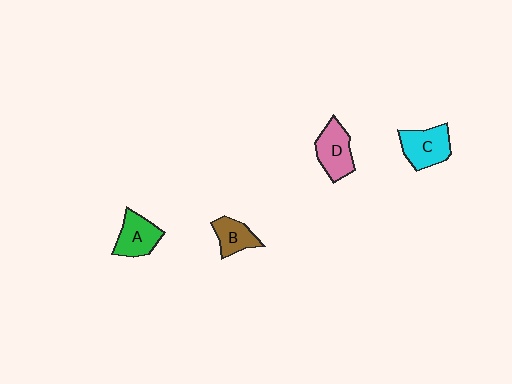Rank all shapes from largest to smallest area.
From largest to smallest: C (cyan), D (pink), A (green), B (brown).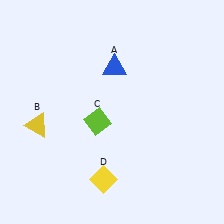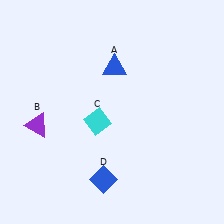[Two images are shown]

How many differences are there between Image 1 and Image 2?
There are 3 differences between the two images.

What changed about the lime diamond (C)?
In Image 1, C is lime. In Image 2, it changed to cyan.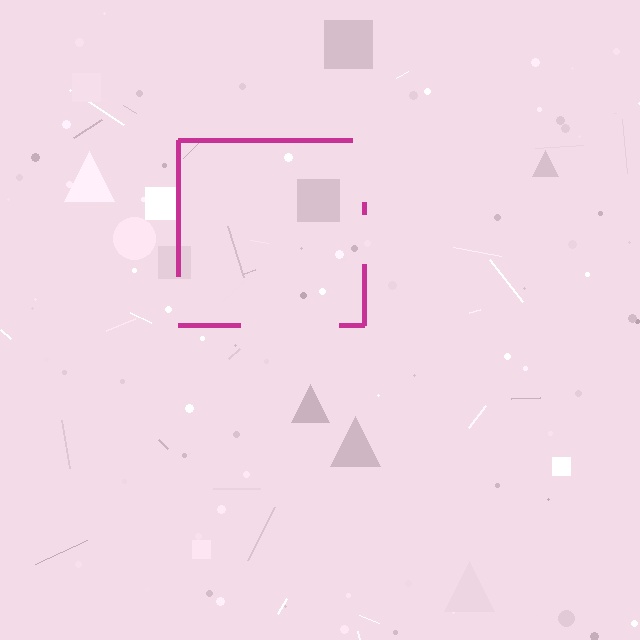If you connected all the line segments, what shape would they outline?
They would outline a square.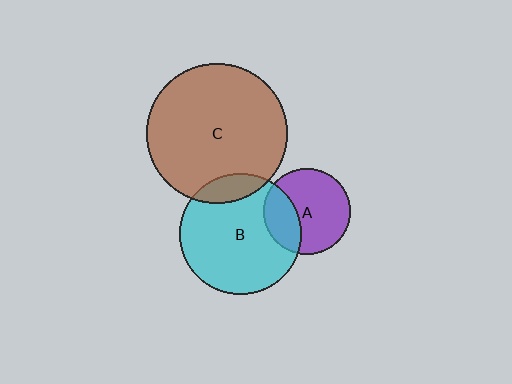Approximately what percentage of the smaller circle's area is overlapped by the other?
Approximately 30%.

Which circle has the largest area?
Circle C (brown).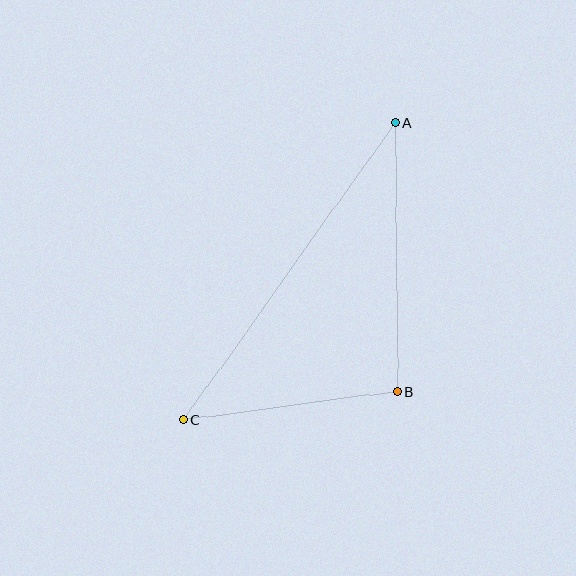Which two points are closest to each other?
Points B and C are closest to each other.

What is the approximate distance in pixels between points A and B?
The distance between A and B is approximately 269 pixels.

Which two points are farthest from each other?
Points A and C are farthest from each other.